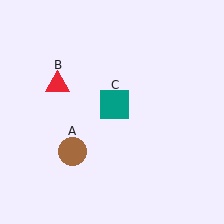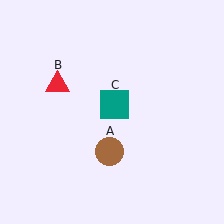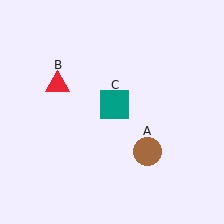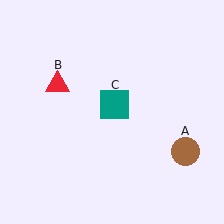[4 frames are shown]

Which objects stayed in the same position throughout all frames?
Red triangle (object B) and teal square (object C) remained stationary.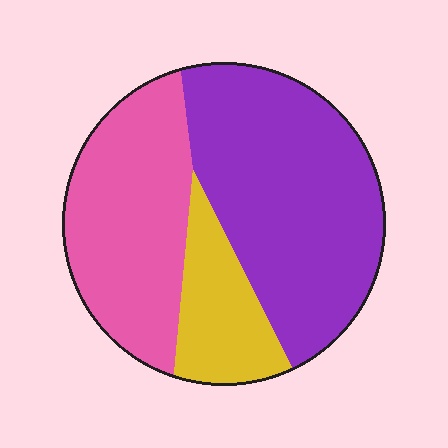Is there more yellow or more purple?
Purple.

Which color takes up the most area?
Purple, at roughly 50%.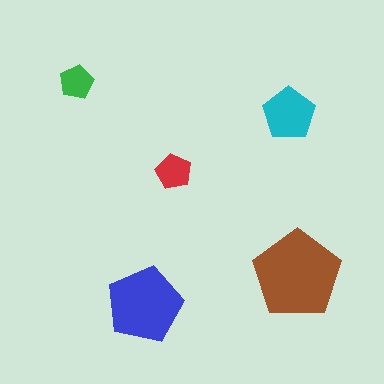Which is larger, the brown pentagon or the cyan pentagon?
The brown one.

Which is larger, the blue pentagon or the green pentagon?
The blue one.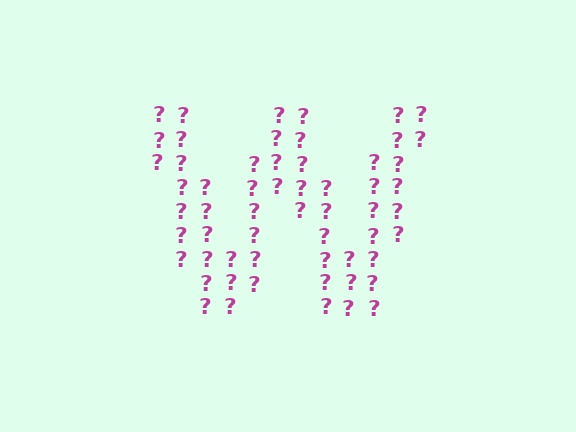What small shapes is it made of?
It is made of small question marks.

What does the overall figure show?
The overall figure shows the letter W.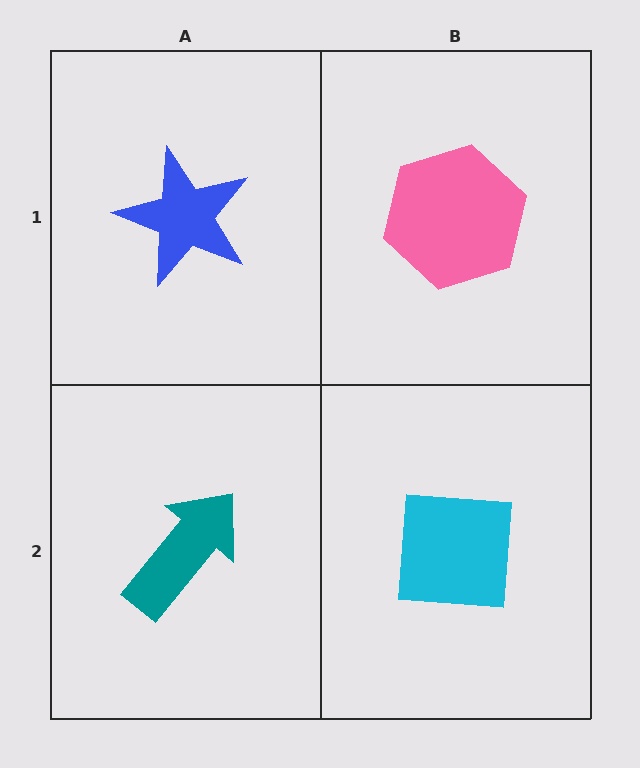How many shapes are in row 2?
2 shapes.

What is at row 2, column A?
A teal arrow.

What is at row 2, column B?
A cyan square.